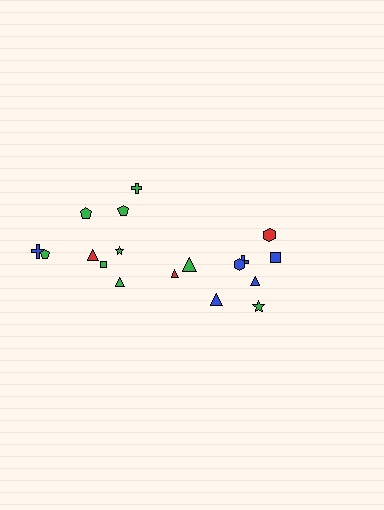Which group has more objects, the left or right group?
The left group.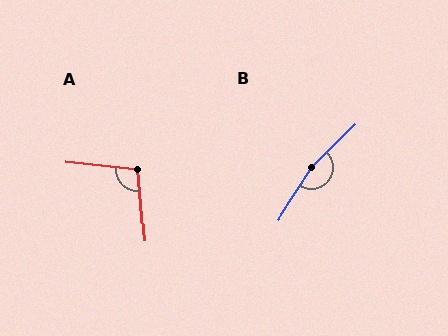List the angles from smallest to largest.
A (101°), B (167°).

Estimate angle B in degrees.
Approximately 167 degrees.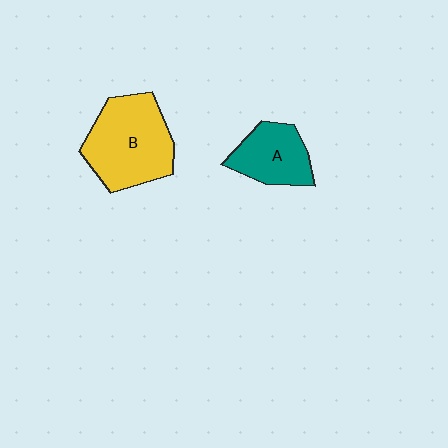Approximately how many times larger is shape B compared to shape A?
Approximately 1.7 times.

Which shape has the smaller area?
Shape A (teal).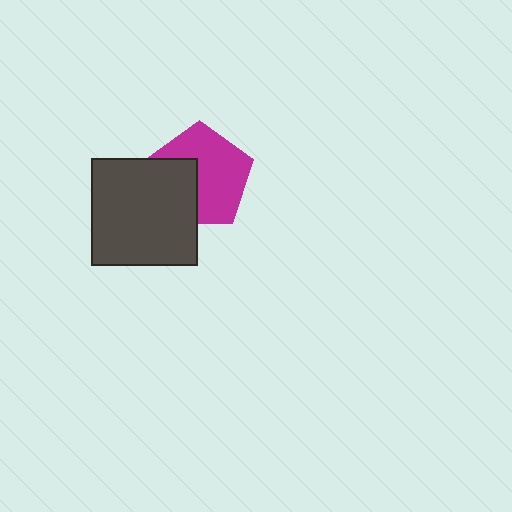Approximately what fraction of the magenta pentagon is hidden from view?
Roughly 36% of the magenta pentagon is hidden behind the dark gray square.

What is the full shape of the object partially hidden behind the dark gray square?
The partially hidden object is a magenta pentagon.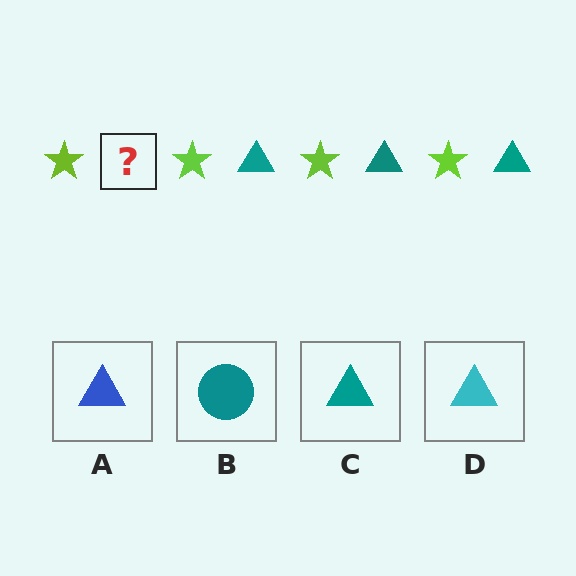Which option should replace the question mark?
Option C.